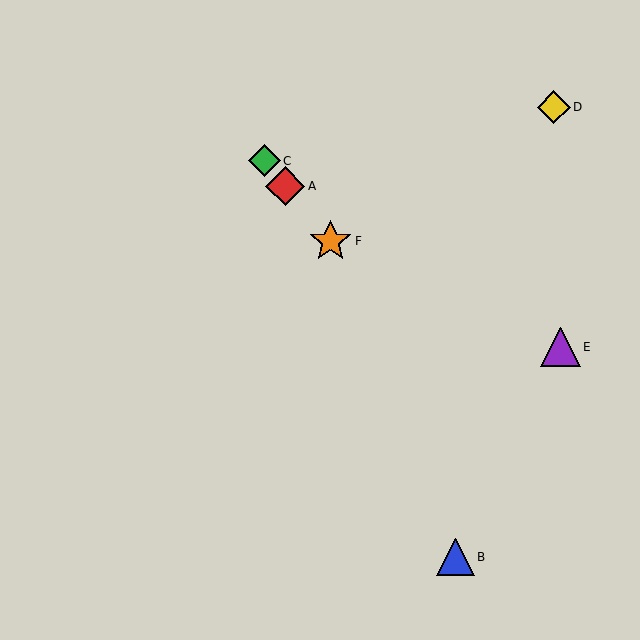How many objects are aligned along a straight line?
3 objects (A, C, F) are aligned along a straight line.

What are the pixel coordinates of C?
Object C is at (264, 161).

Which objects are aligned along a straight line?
Objects A, C, F are aligned along a straight line.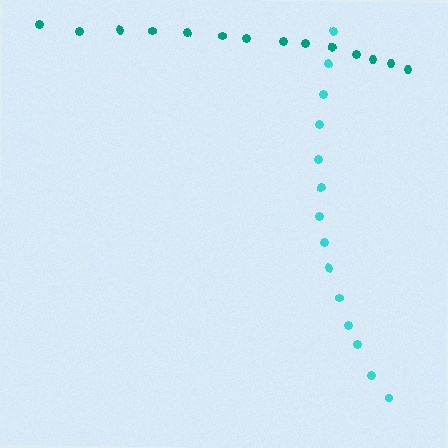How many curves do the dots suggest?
There are 2 distinct paths.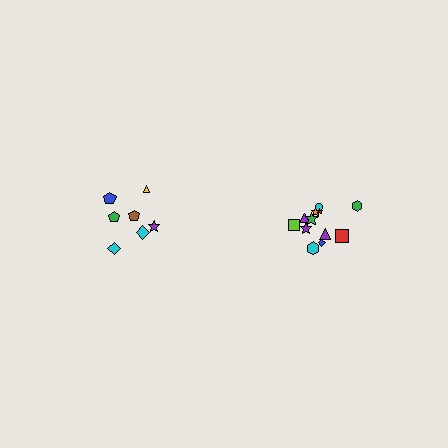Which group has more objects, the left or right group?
The right group.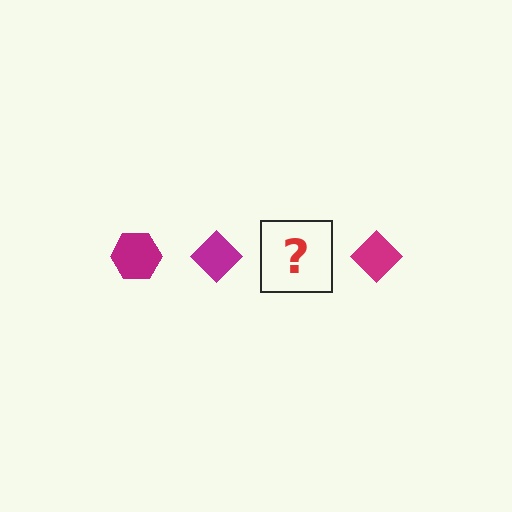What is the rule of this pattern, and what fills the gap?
The rule is that the pattern cycles through hexagon, diamond shapes in magenta. The gap should be filled with a magenta hexagon.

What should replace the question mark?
The question mark should be replaced with a magenta hexagon.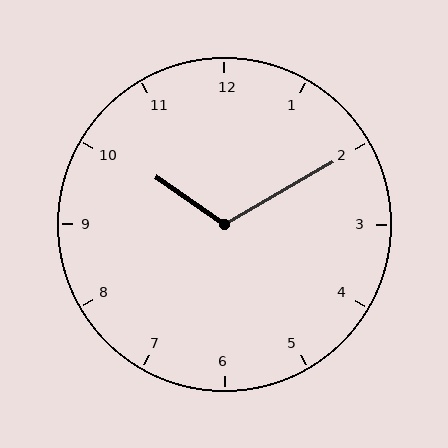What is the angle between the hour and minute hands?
Approximately 115 degrees.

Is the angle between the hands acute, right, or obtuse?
It is obtuse.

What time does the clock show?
10:10.